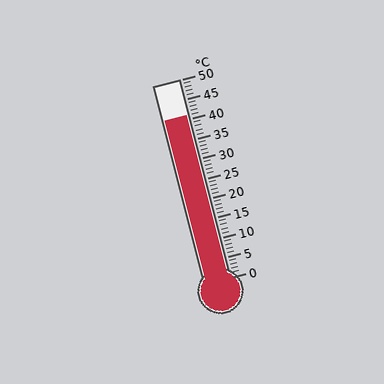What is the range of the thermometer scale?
The thermometer scale ranges from 0°C to 50°C.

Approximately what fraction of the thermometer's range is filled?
The thermometer is filled to approximately 80% of its range.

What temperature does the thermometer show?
The thermometer shows approximately 41°C.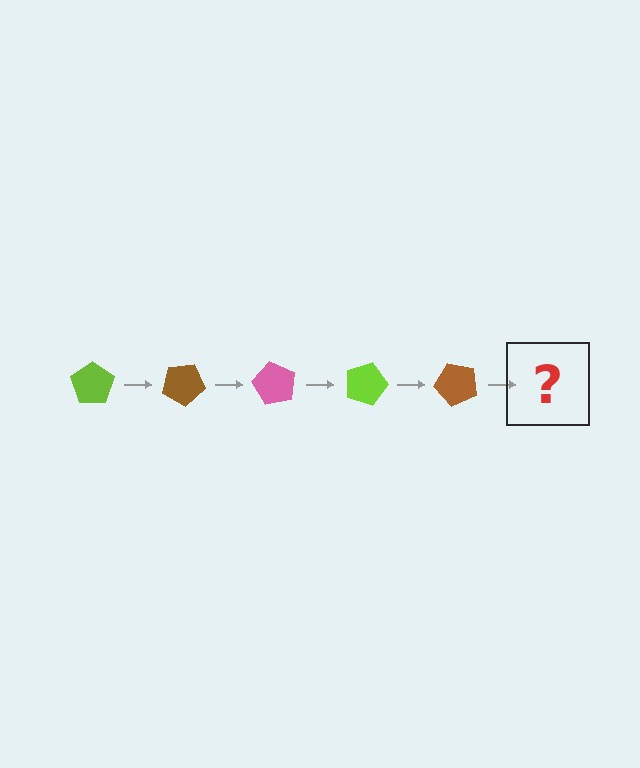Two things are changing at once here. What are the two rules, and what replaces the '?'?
The two rules are that it rotates 30 degrees each step and the color cycles through lime, brown, and pink. The '?' should be a pink pentagon, rotated 150 degrees from the start.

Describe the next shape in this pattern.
It should be a pink pentagon, rotated 150 degrees from the start.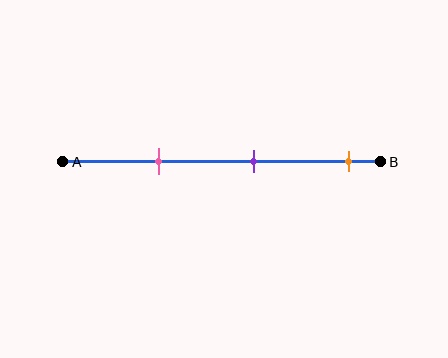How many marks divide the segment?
There are 3 marks dividing the segment.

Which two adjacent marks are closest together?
The pink and purple marks are the closest adjacent pair.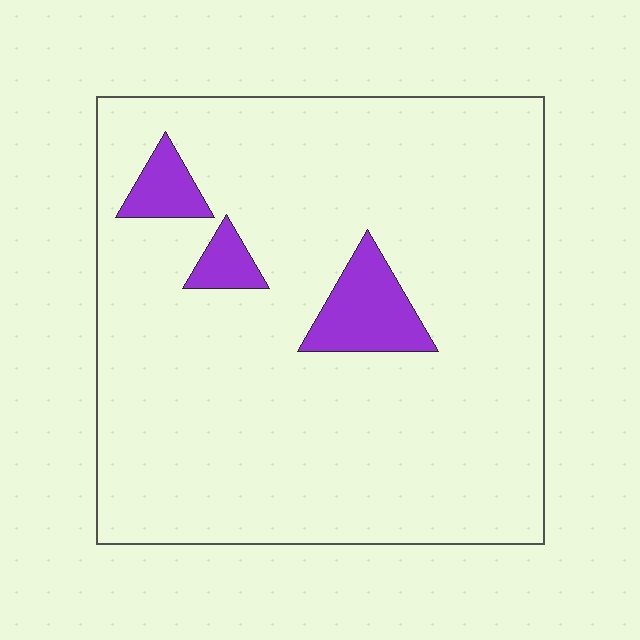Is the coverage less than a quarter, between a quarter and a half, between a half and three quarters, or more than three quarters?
Less than a quarter.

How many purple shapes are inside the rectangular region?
3.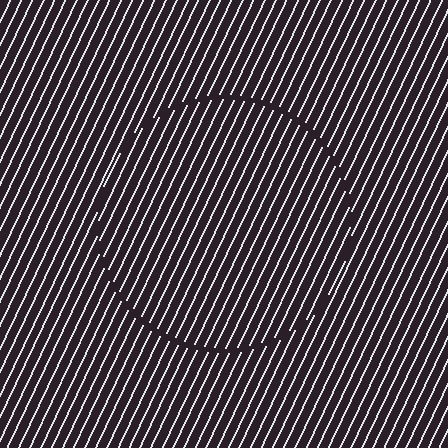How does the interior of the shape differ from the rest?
The interior of the shape contains the same grating, shifted by half a period — the contour is defined by the phase discontinuity where line-ends from the inner and outer gratings abut.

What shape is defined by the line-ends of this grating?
An illusory circle. The interior of the shape contains the same grating, shifted by half a period — the contour is defined by the phase discontinuity where line-ends from the inner and outer gratings abut.